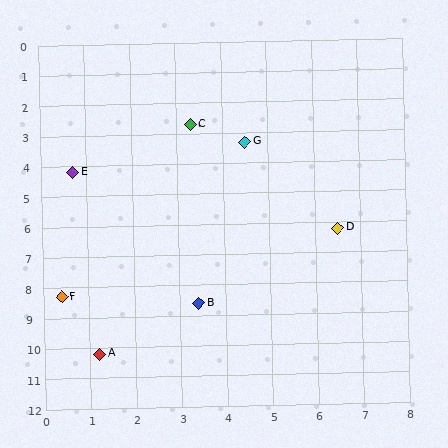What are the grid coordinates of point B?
Point B is at approximately (3.4, 8.6).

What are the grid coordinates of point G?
Point G is at approximately (4.5, 3.3).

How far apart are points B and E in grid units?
Points B and E are about 5.2 grid units apart.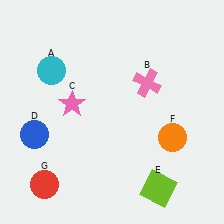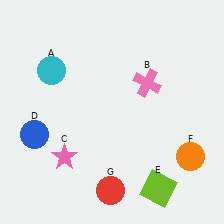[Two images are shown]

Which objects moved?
The objects that moved are: the pink star (C), the orange circle (F), the red circle (G).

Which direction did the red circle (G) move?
The red circle (G) moved right.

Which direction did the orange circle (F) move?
The orange circle (F) moved down.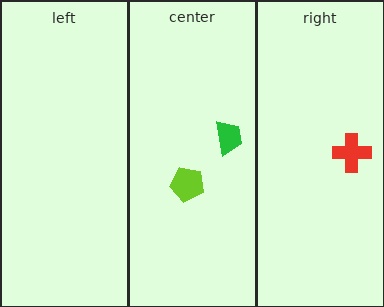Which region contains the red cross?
The right region.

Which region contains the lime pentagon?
The center region.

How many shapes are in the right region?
1.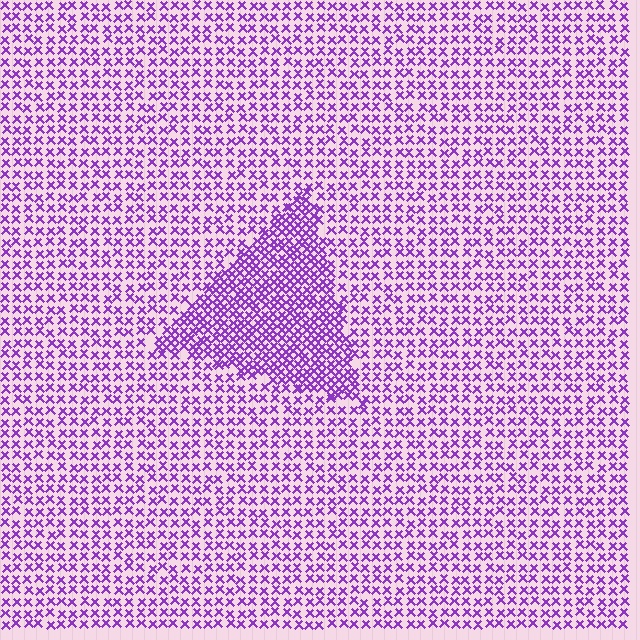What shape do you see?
I see a triangle.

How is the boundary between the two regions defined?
The boundary is defined by a change in element density (approximately 1.9x ratio). All elements are the same color, size, and shape.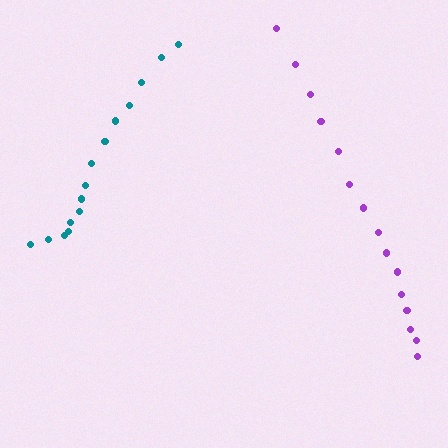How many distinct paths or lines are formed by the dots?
There are 2 distinct paths.